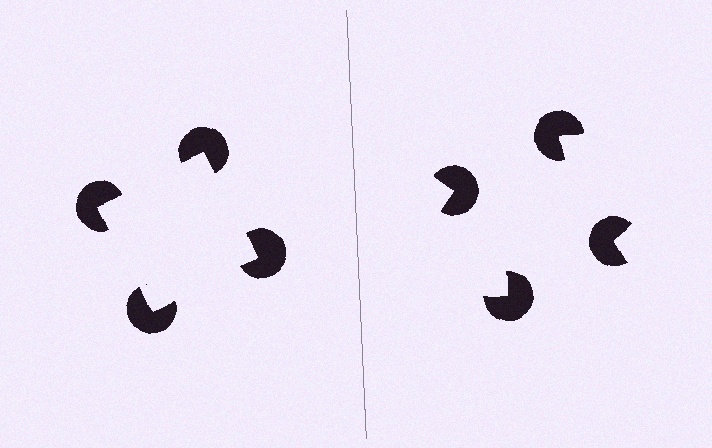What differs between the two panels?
The pac-man discs are positioned identically on both sides; only the wedge orientations differ. On the left they align to a square; on the right they are misaligned.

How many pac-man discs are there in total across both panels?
8 — 4 on each side.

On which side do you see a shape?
An illusory square appears on the left side. On the right side the wedge cuts are rotated, so no coherent shape forms.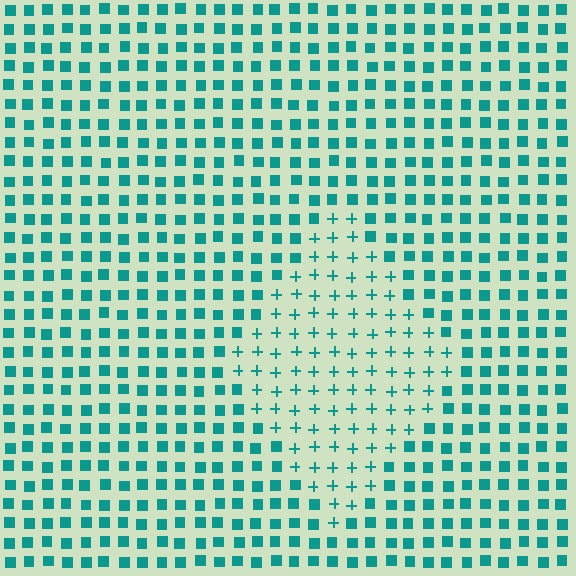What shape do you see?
I see a diamond.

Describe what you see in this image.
The image is filled with small teal elements arranged in a uniform grid. A diamond-shaped region contains plus signs, while the surrounding area contains squares. The boundary is defined purely by the change in element shape.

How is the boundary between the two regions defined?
The boundary is defined by a change in element shape: plus signs inside vs. squares outside. All elements share the same color and spacing.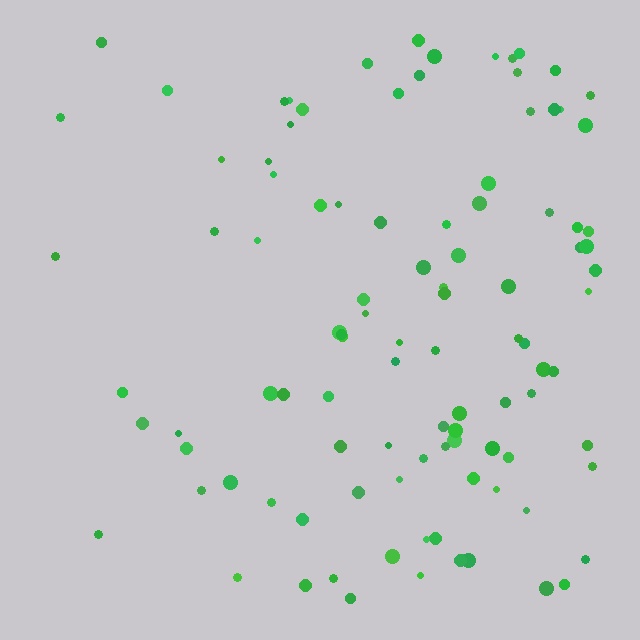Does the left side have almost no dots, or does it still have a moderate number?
Still a moderate number, just noticeably fewer than the right.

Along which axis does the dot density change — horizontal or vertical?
Horizontal.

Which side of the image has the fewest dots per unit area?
The left.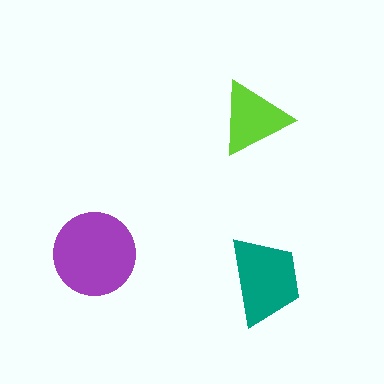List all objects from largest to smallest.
The purple circle, the teal trapezoid, the lime triangle.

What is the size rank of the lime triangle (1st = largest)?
3rd.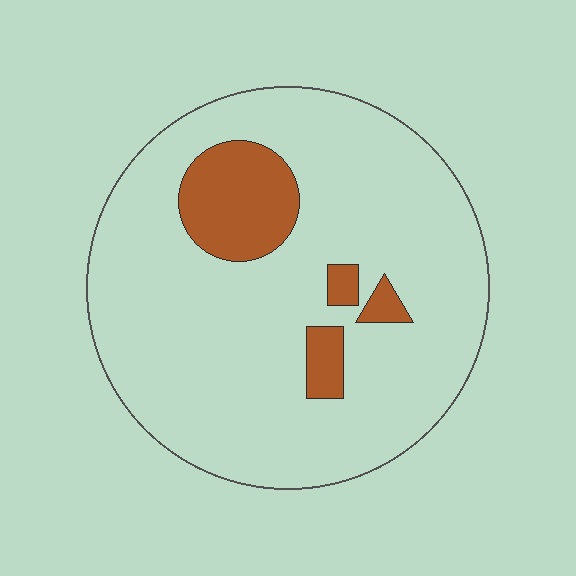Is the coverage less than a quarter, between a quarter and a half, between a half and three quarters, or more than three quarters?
Less than a quarter.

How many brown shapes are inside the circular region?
4.